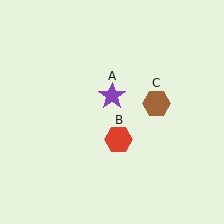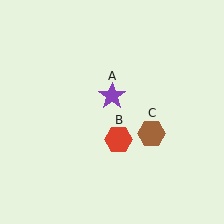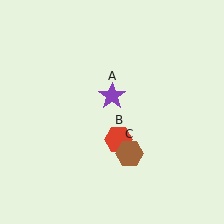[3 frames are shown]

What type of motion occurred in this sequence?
The brown hexagon (object C) rotated clockwise around the center of the scene.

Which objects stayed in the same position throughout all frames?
Purple star (object A) and red hexagon (object B) remained stationary.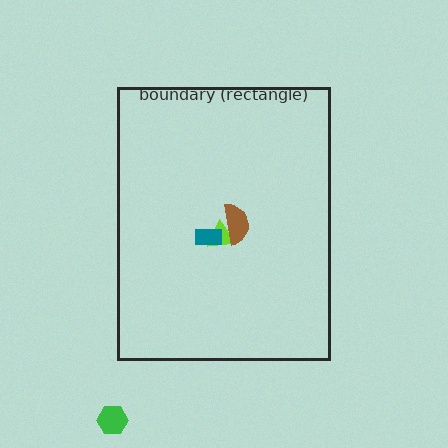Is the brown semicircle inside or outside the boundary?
Inside.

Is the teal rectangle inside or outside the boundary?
Inside.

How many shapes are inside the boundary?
3 inside, 1 outside.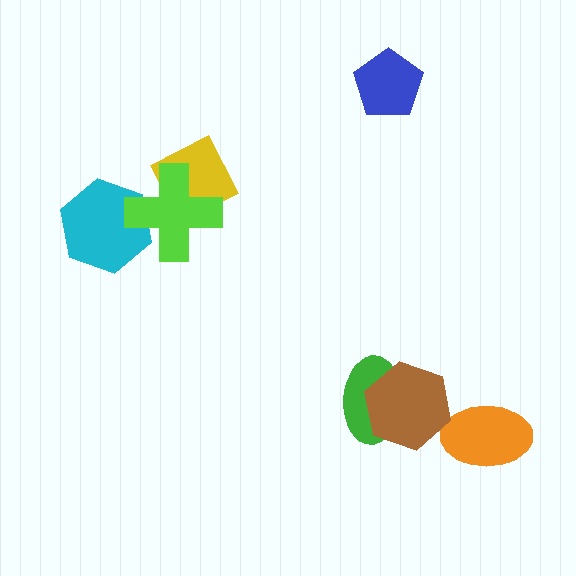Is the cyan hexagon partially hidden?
Yes, it is partially covered by another shape.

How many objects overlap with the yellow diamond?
1 object overlaps with the yellow diamond.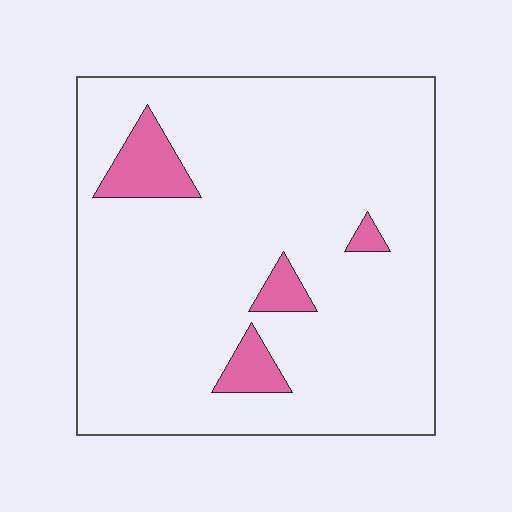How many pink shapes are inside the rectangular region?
4.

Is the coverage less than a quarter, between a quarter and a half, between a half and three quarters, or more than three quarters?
Less than a quarter.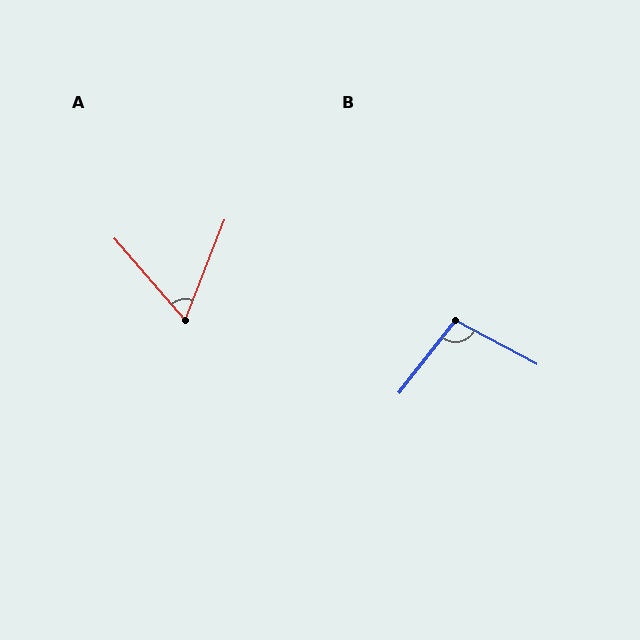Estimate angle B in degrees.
Approximately 100 degrees.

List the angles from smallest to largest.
A (62°), B (100°).